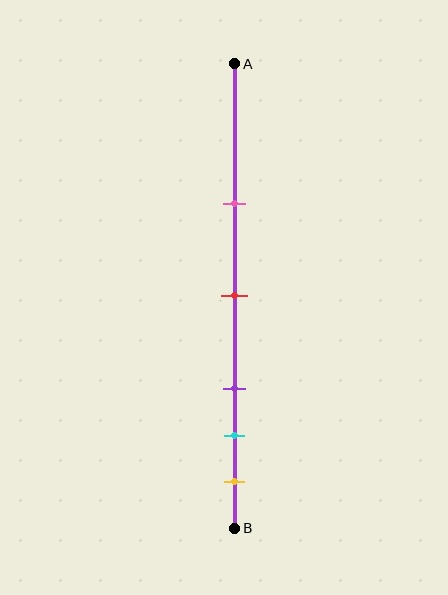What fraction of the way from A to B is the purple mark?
The purple mark is approximately 70% (0.7) of the way from A to B.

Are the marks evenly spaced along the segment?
No, the marks are not evenly spaced.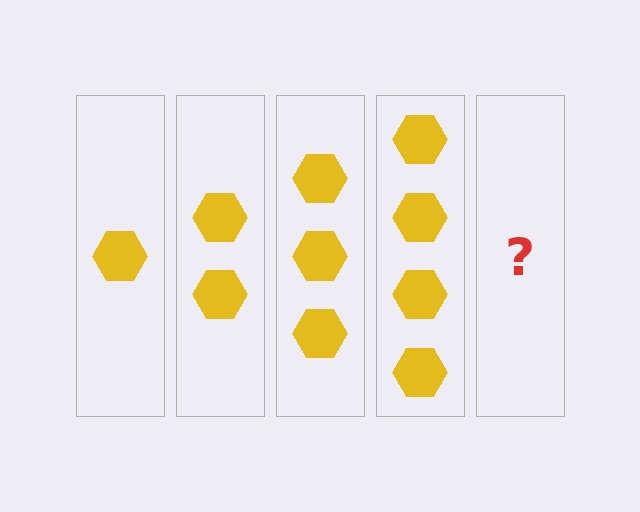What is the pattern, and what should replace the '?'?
The pattern is that each step adds one more hexagon. The '?' should be 5 hexagons.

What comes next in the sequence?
The next element should be 5 hexagons.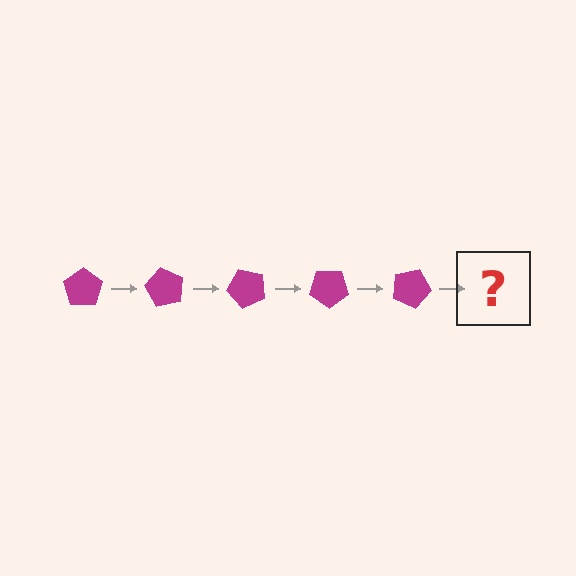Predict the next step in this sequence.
The next step is a magenta pentagon rotated 300 degrees.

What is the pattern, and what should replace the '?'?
The pattern is that the pentagon rotates 60 degrees each step. The '?' should be a magenta pentagon rotated 300 degrees.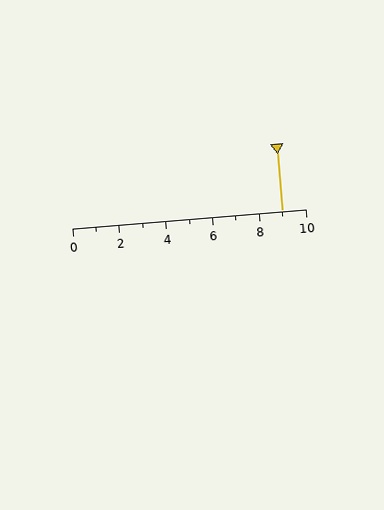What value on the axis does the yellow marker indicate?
The marker indicates approximately 9.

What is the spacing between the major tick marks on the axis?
The major ticks are spaced 2 apart.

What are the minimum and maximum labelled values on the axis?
The axis runs from 0 to 10.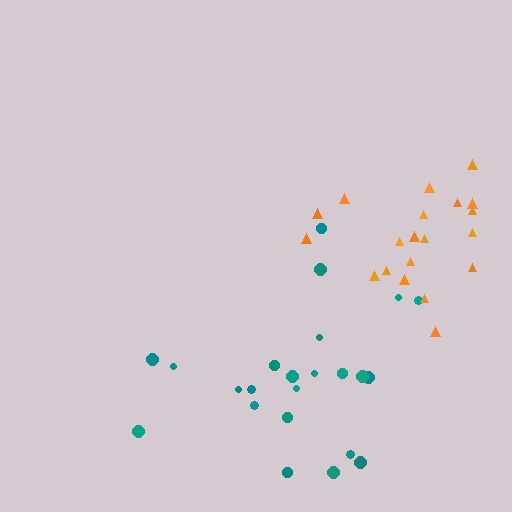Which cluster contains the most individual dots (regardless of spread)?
Teal (23).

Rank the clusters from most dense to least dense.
orange, teal.